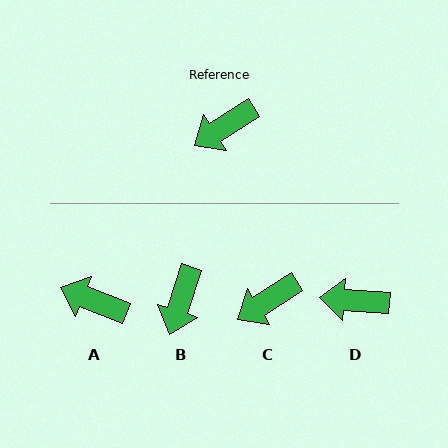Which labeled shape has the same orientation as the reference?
C.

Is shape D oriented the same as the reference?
No, it is off by about 37 degrees.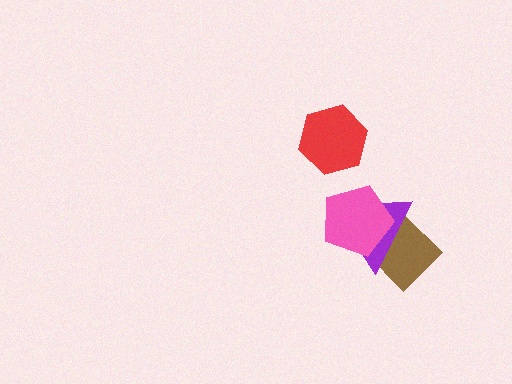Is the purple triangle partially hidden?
Yes, it is partially covered by another shape.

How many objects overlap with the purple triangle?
2 objects overlap with the purple triangle.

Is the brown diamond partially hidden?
Yes, it is partially covered by another shape.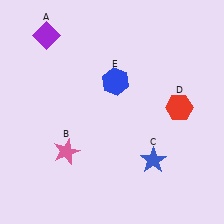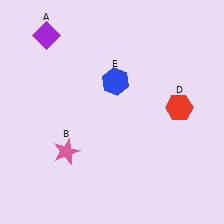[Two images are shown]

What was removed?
The blue star (C) was removed in Image 2.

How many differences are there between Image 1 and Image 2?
There is 1 difference between the two images.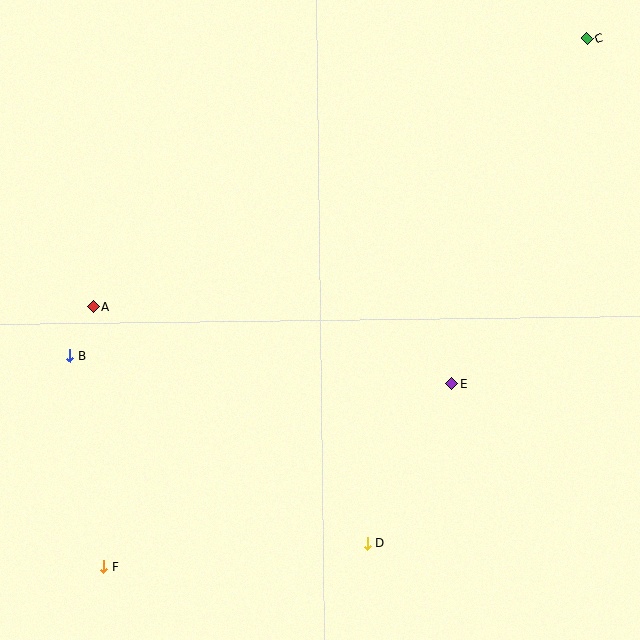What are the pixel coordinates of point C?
Point C is at (587, 39).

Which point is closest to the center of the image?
Point E at (452, 384) is closest to the center.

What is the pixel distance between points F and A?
The distance between F and A is 260 pixels.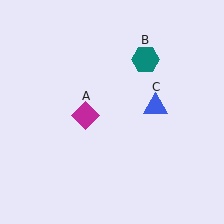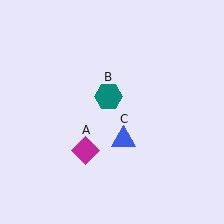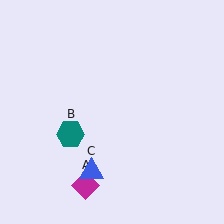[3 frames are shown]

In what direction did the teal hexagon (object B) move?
The teal hexagon (object B) moved down and to the left.